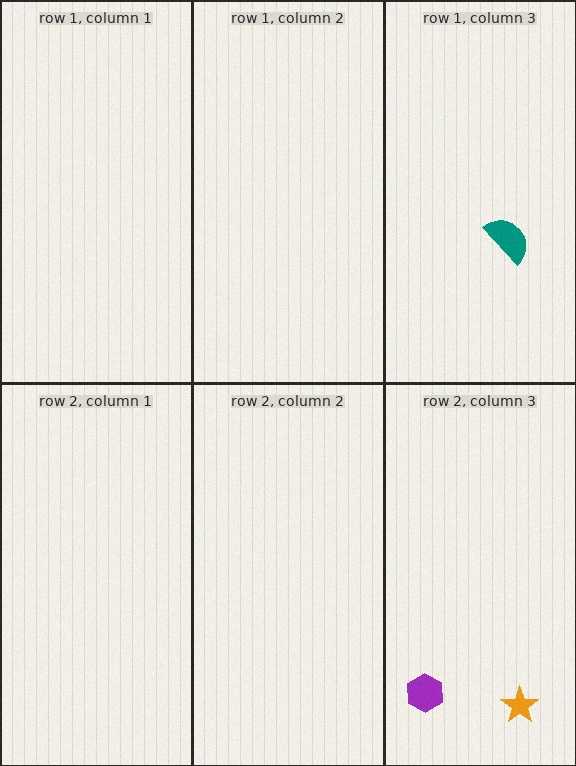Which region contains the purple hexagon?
The row 2, column 3 region.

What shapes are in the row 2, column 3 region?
The orange star, the purple hexagon.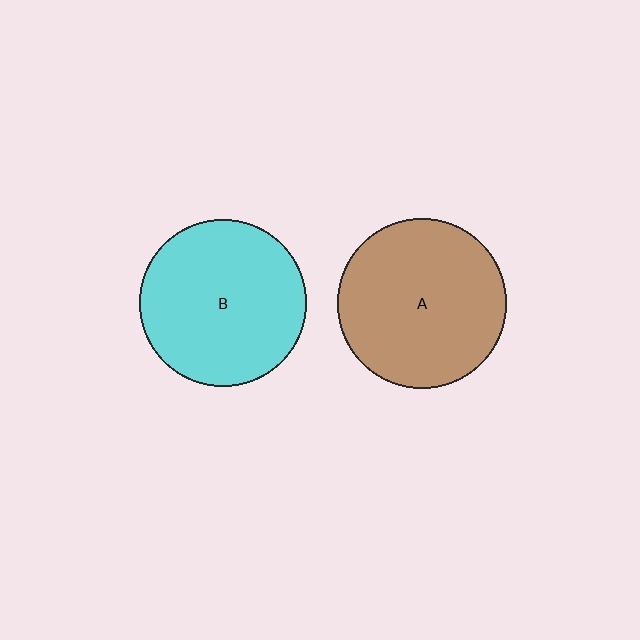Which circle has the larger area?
Circle A (brown).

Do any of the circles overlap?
No, none of the circles overlap.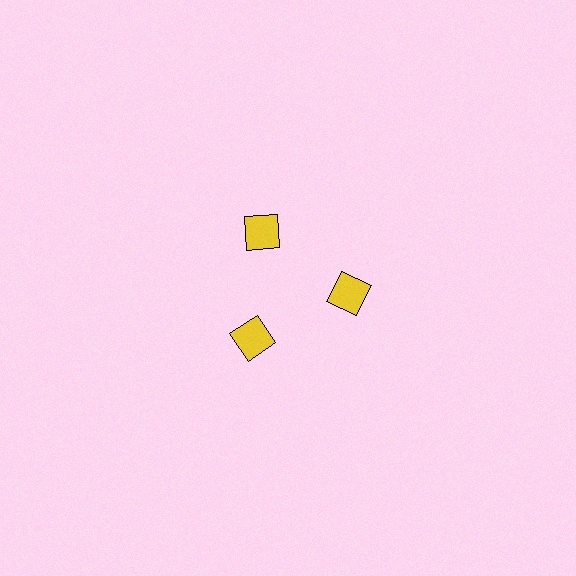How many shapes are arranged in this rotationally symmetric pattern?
There are 3 shapes, arranged in 3 groups of 1.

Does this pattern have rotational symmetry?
Yes, this pattern has 3-fold rotational symmetry. It looks the same after rotating 120 degrees around the center.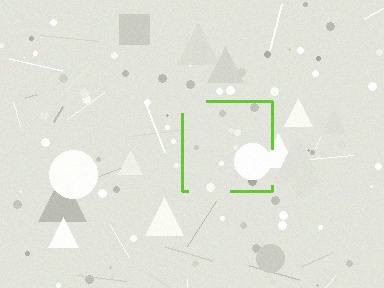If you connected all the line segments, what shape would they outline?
They would outline a square.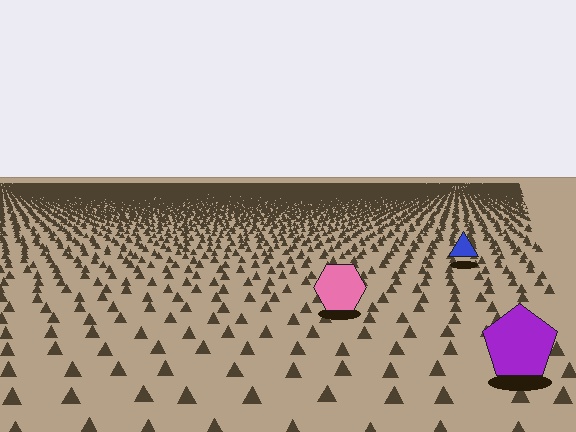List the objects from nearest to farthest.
From nearest to farthest: the purple pentagon, the pink hexagon, the blue triangle.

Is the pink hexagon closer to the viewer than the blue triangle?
Yes. The pink hexagon is closer — you can tell from the texture gradient: the ground texture is coarser near it.